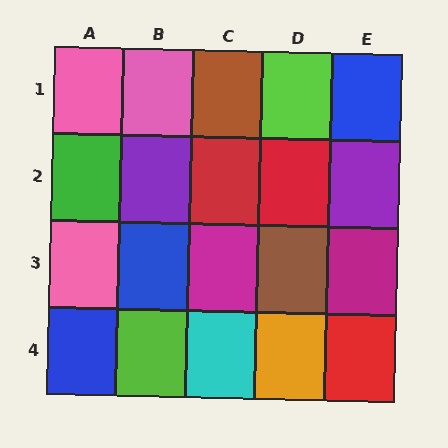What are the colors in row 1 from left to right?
Pink, pink, brown, lime, blue.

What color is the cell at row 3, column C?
Magenta.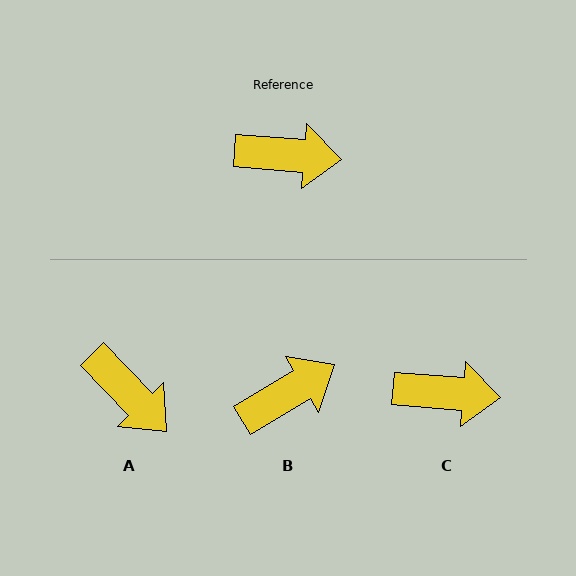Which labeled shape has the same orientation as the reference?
C.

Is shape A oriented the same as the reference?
No, it is off by about 41 degrees.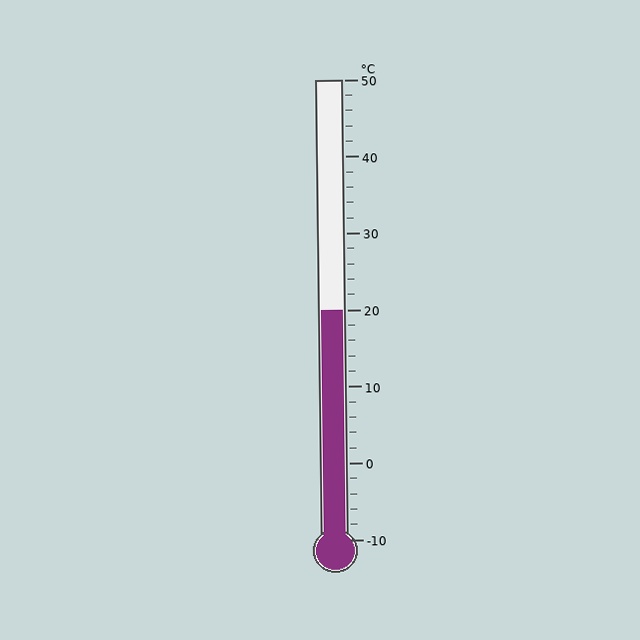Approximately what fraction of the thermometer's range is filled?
The thermometer is filled to approximately 50% of its range.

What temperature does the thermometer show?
The thermometer shows approximately 20°C.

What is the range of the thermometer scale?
The thermometer scale ranges from -10°C to 50°C.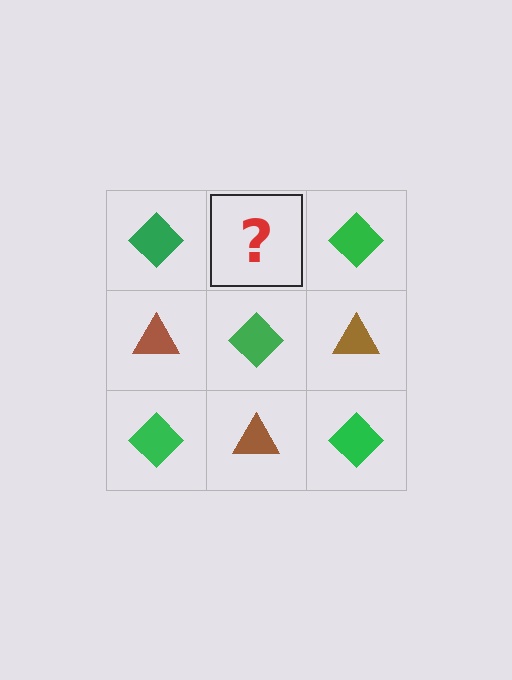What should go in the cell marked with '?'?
The missing cell should contain a brown triangle.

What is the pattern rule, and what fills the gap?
The rule is that it alternates green diamond and brown triangle in a checkerboard pattern. The gap should be filled with a brown triangle.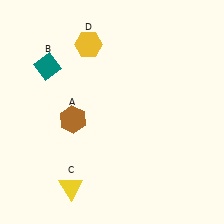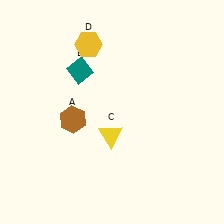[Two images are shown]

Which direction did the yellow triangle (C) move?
The yellow triangle (C) moved up.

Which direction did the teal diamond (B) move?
The teal diamond (B) moved right.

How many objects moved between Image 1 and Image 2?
2 objects moved between the two images.